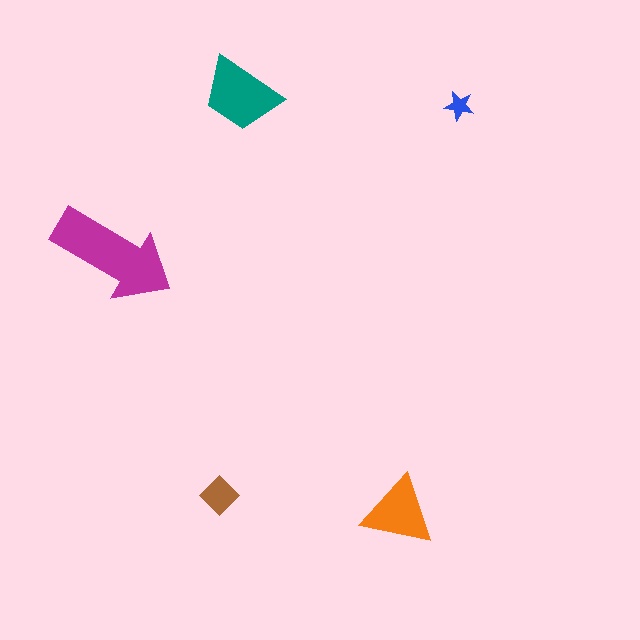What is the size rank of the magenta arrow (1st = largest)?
1st.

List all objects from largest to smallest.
The magenta arrow, the teal trapezoid, the orange triangle, the brown diamond, the blue star.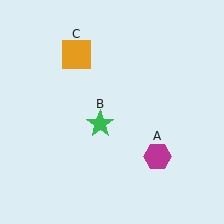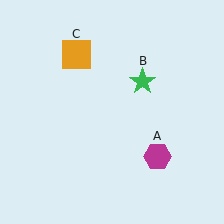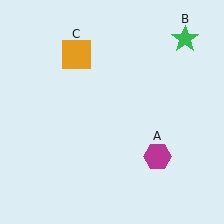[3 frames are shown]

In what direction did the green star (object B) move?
The green star (object B) moved up and to the right.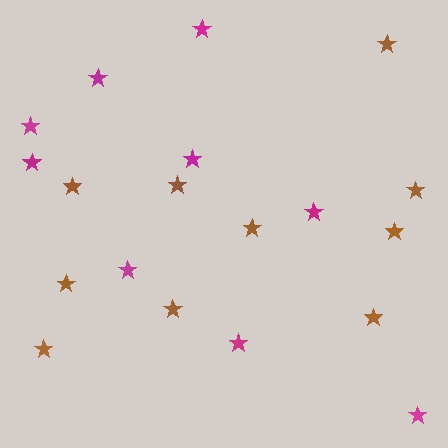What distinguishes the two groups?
There are 2 groups: one group of magenta stars (9) and one group of brown stars (10).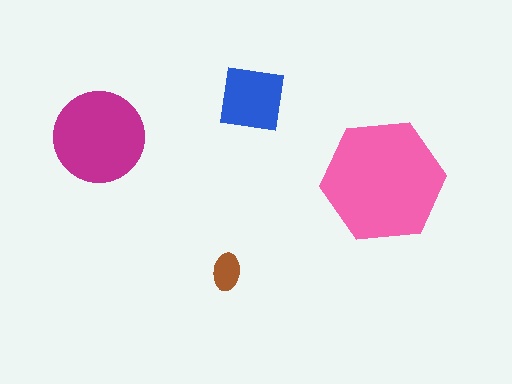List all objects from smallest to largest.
The brown ellipse, the blue square, the magenta circle, the pink hexagon.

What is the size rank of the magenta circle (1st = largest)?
2nd.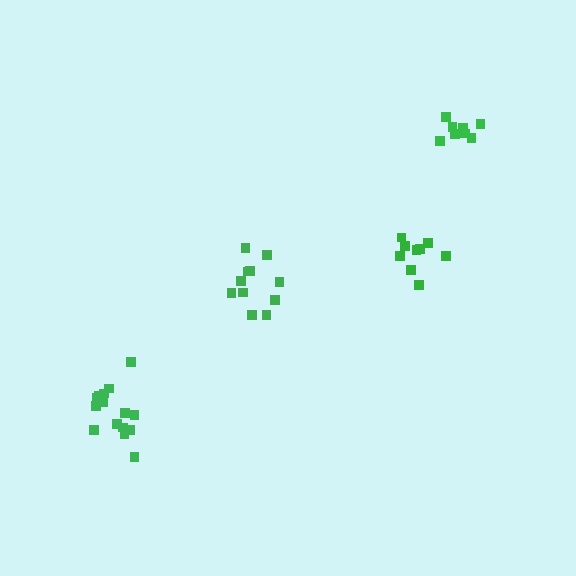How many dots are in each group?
Group 1: 11 dots, Group 2: 15 dots, Group 3: 9 dots, Group 4: 9 dots (44 total).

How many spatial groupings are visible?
There are 4 spatial groupings.